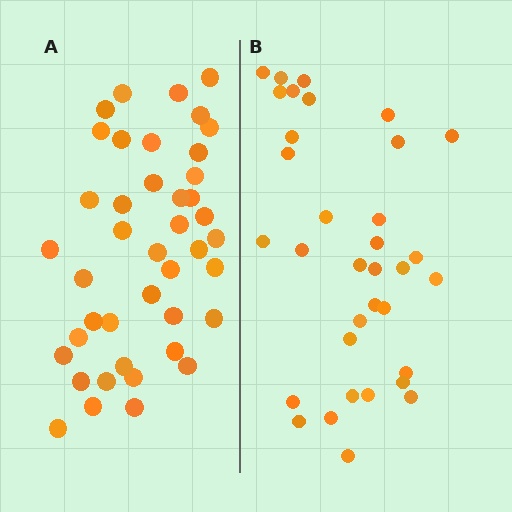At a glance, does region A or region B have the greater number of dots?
Region A (the left region) has more dots.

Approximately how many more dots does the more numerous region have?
Region A has roughly 8 or so more dots than region B.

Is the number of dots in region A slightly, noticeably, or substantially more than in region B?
Region A has only slightly more — the two regions are fairly close. The ratio is roughly 1.2 to 1.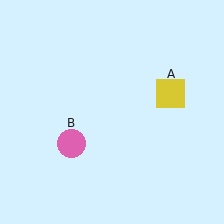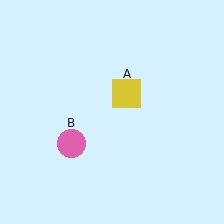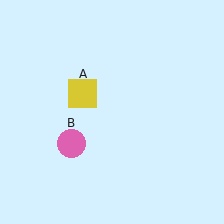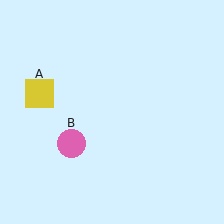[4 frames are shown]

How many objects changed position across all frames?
1 object changed position: yellow square (object A).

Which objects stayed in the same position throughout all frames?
Pink circle (object B) remained stationary.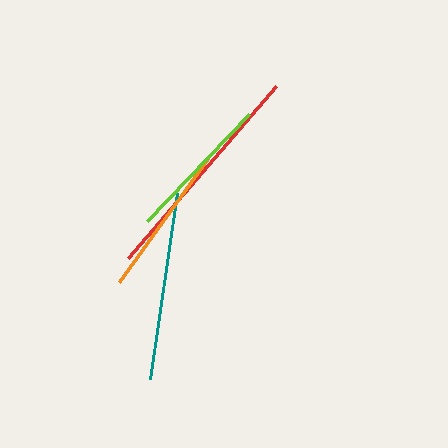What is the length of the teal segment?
The teal segment is approximately 188 pixels long.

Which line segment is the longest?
The red line is the longest at approximately 227 pixels.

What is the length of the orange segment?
The orange segment is approximately 152 pixels long.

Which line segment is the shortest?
The lime line is the shortest at approximately 148 pixels.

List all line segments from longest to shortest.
From longest to shortest: red, teal, orange, lime.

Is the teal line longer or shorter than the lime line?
The teal line is longer than the lime line.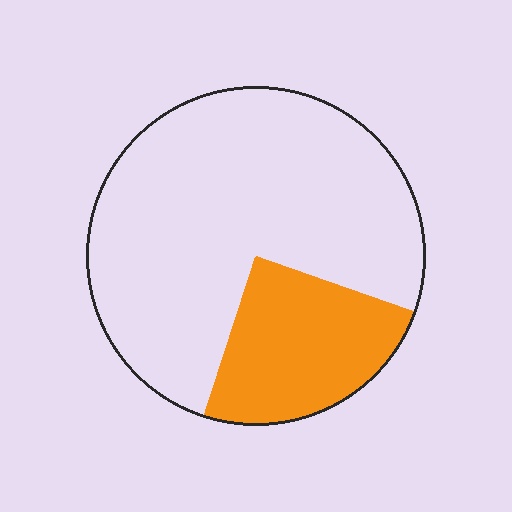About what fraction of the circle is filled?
About one quarter (1/4).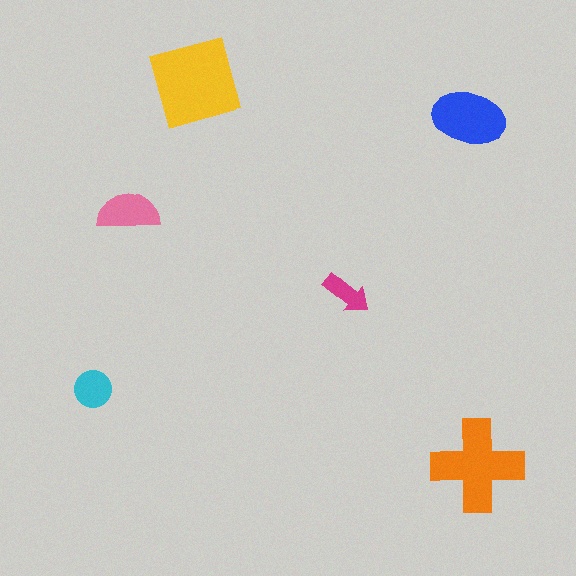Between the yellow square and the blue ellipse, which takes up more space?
The yellow square.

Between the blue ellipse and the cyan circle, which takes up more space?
The blue ellipse.